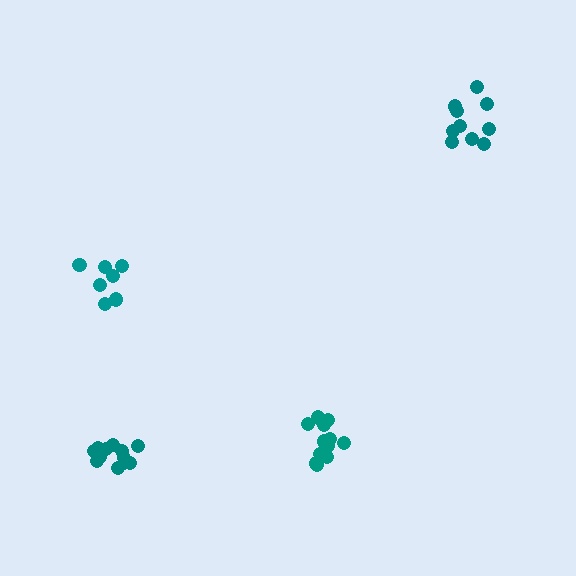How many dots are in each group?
Group 1: 10 dots, Group 2: 7 dots, Group 3: 12 dots, Group 4: 12 dots (41 total).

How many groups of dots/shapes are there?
There are 4 groups.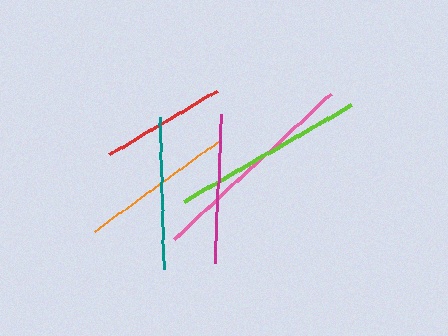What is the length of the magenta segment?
The magenta segment is approximately 149 pixels long.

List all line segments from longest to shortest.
From longest to shortest: pink, lime, orange, teal, magenta, red.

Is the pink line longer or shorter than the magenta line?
The pink line is longer than the magenta line.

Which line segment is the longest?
The pink line is the longest at approximately 215 pixels.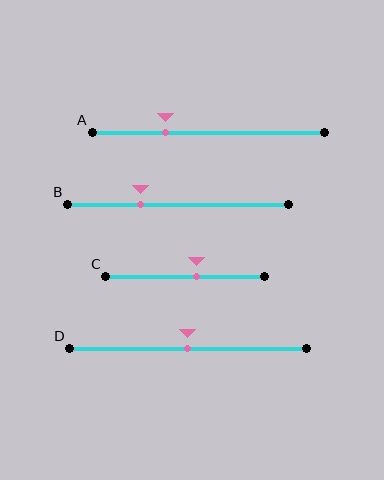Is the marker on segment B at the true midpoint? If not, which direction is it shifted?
No, the marker on segment B is shifted to the left by about 17% of the segment length.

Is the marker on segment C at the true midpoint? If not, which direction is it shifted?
No, the marker on segment C is shifted to the right by about 7% of the segment length.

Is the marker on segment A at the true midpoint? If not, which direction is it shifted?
No, the marker on segment A is shifted to the left by about 18% of the segment length.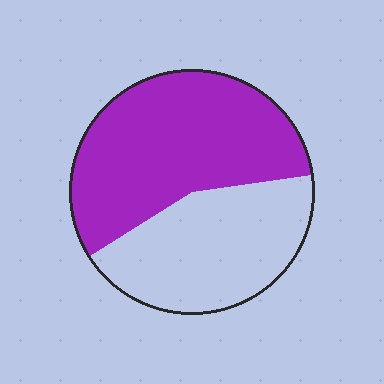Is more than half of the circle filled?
Yes.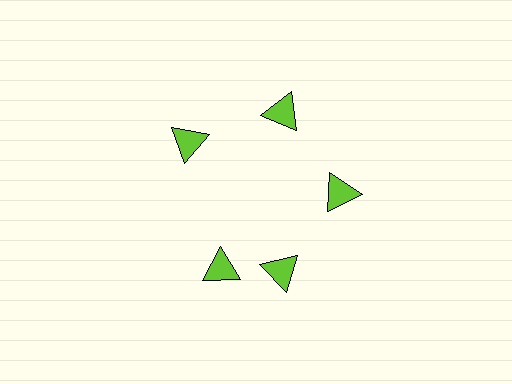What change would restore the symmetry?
The symmetry would be restored by rotating it back into even spacing with its neighbors so that all 5 triangles sit at equal angles and equal distance from the center.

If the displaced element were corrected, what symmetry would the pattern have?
It would have 5-fold rotational symmetry — the pattern would map onto itself every 72 degrees.